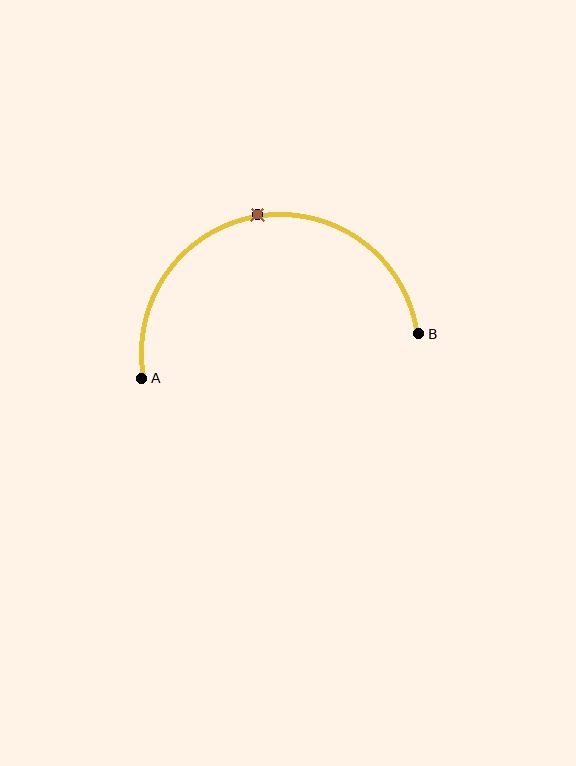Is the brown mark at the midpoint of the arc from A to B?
Yes. The brown mark lies on the arc at equal arc-length from both A and B — it is the arc midpoint.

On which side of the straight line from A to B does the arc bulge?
The arc bulges above the straight line connecting A and B.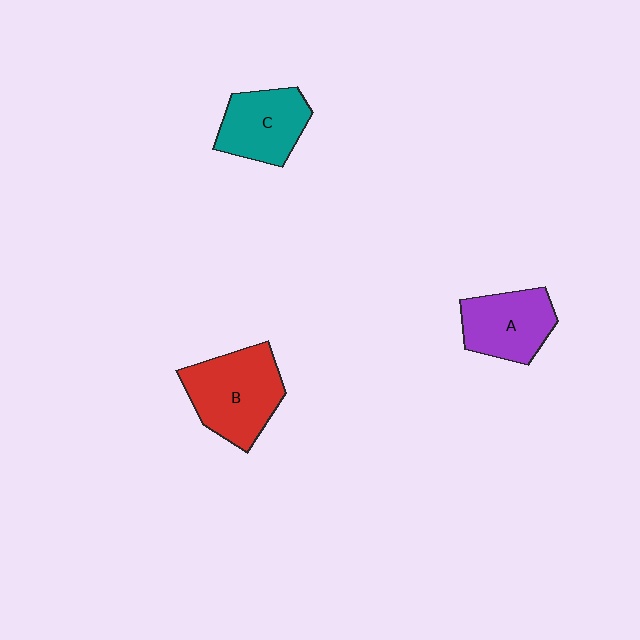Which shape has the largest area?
Shape B (red).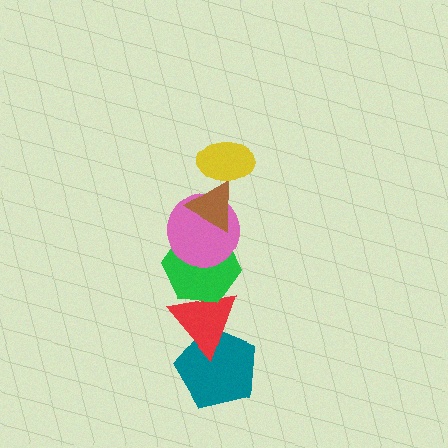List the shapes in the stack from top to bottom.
From top to bottom: the yellow ellipse, the brown triangle, the pink circle, the green hexagon, the red triangle, the teal pentagon.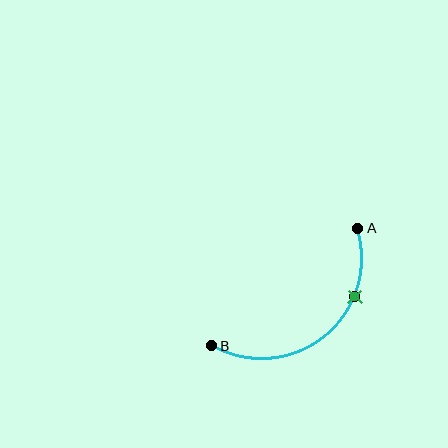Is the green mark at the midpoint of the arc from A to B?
No. The green mark lies on the arc but is closer to endpoint A. The arc midpoint would be at the point on the curve equidistant along the arc from both A and B.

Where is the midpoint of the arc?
The arc midpoint is the point on the curve farthest from the straight line joining A and B. It sits below and to the right of that line.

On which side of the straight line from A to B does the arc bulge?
The arc bulges below and to the right of the straight line connecting A and B.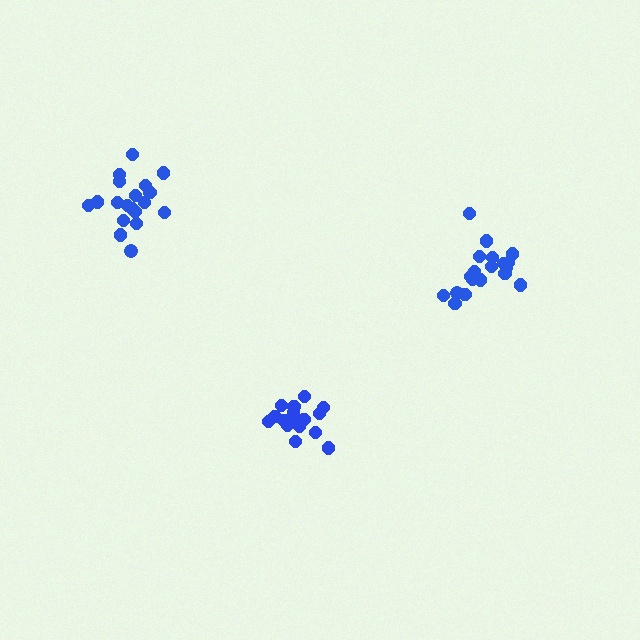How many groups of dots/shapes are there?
There are 3 groups.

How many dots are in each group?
Group 1: 16 dots, Group 2: 19 dots, Group 3: 19 dots (54 total).